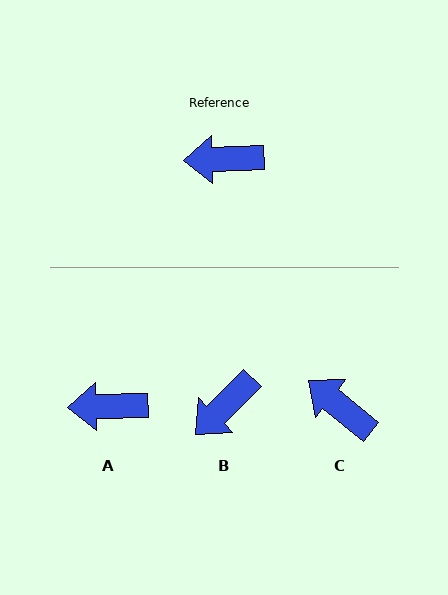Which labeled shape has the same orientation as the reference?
A.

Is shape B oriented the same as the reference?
No, it is off by about 43 degrees.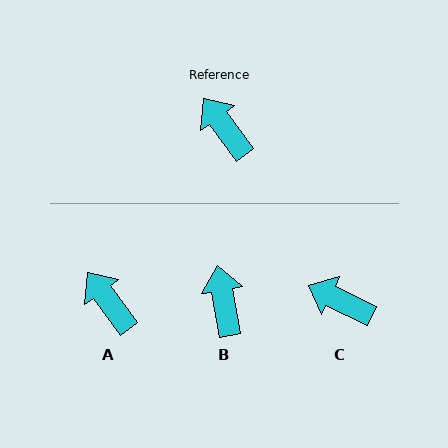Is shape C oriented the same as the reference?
No, it is off by about 28 degrees.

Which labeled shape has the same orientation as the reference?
A.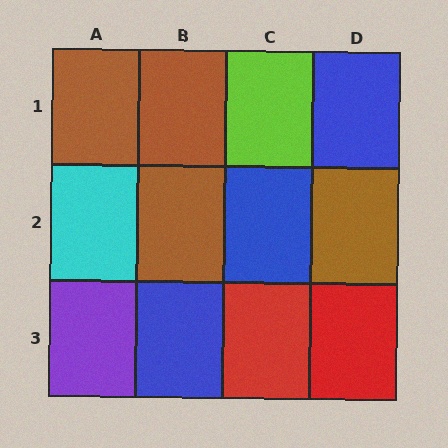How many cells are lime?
1 cell is lime.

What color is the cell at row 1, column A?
Brown.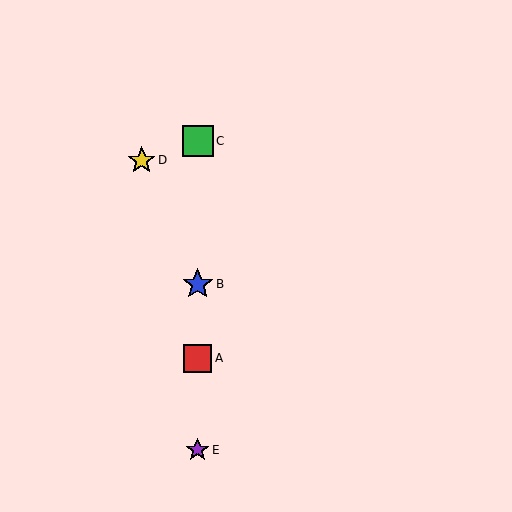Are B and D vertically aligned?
No, B is at x≈198 and D is at x≈142.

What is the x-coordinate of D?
Object D is at x≈142.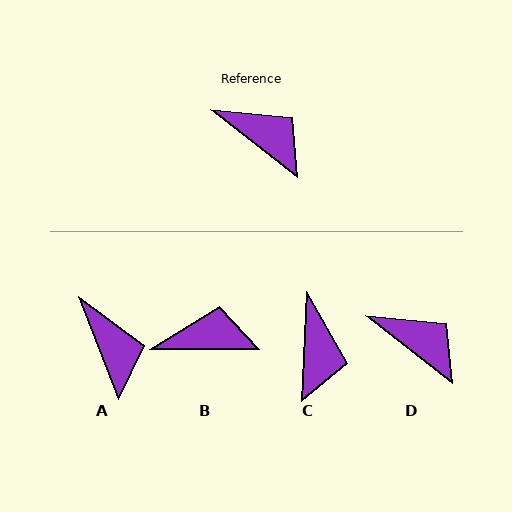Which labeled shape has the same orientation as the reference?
D.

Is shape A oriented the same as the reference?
No, it is off by about 31 degrees.